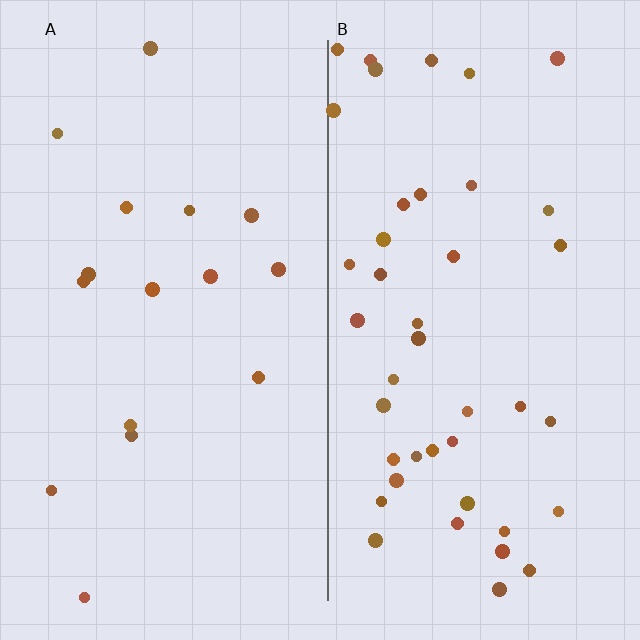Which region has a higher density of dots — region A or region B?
B (the right).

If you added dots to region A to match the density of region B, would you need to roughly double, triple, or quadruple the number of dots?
Approximately triple.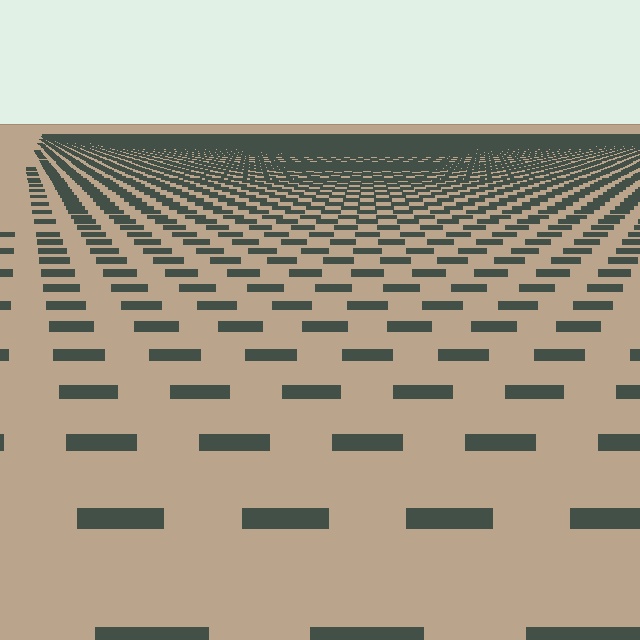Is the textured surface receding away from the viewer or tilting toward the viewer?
The surface is receding away from the viewer. Texture elements get smaller and denser toward the top.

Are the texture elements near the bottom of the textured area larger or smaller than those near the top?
Larger. Near the bottom, elements are closer to the viewer and appear at a bigger on-screen size.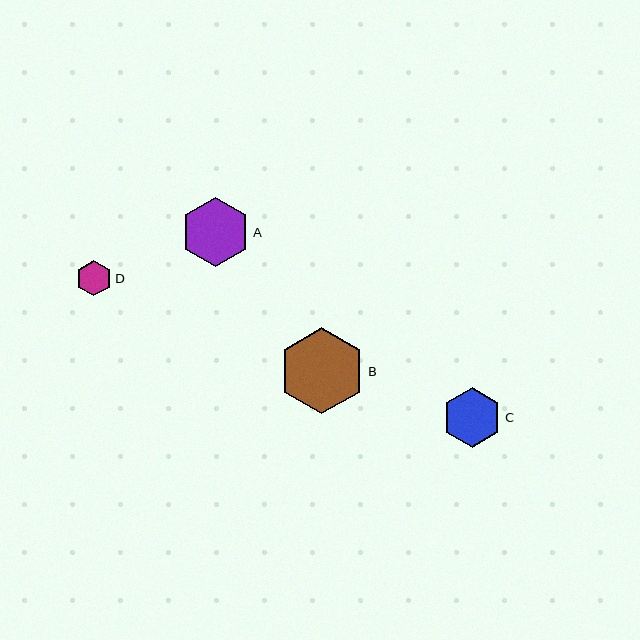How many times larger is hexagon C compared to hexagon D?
Hexagon C is approximately 1.7 times the size of hexagon D.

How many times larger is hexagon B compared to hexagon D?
Hexagon B is approximately 2.5 times the size of hexagon D.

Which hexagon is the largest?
Hexagon B is the largest with a size of approximately 86 pixels.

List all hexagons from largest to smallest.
From largest to smallest: B, A, C, D.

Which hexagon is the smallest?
Hexagon D is the smallest with a size of approximately 35 pixels.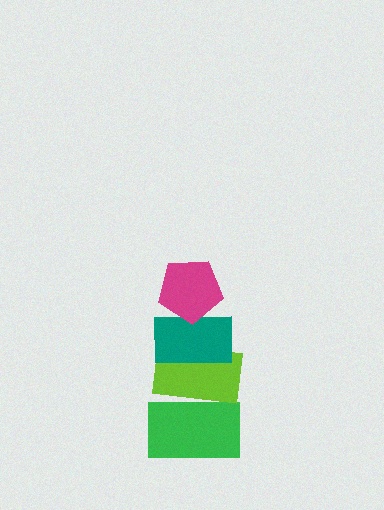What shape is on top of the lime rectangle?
The teal rectangle is on top of the lime rectangle.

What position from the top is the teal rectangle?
The teal rectangle is 2nd from the top.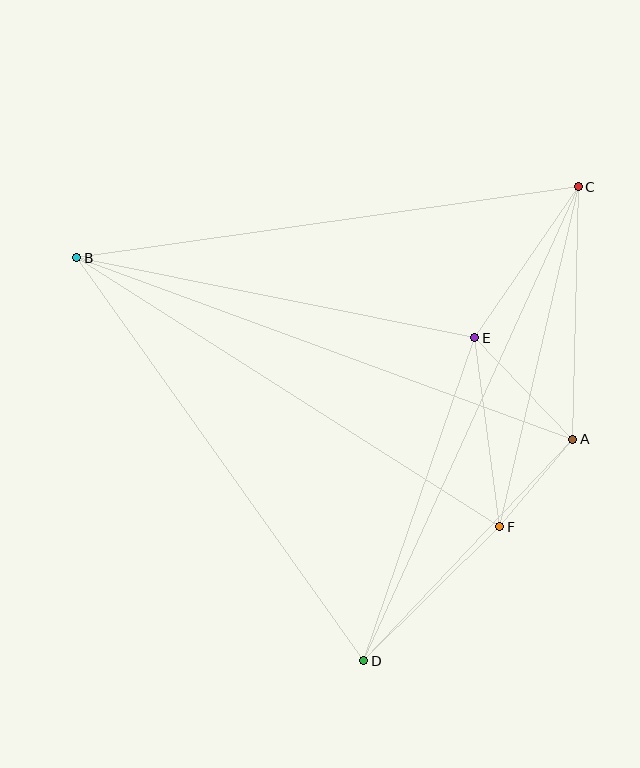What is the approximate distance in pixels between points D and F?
The distance between D and F is approximately 191 pixels.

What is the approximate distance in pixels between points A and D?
The distance between A and D is approximately 304 pixels.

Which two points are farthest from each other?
Points A and B are farthest from each other.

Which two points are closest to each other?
Points A and F are closest to each other.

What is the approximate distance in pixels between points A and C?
The distance between A and C is approximately 252 pixels.